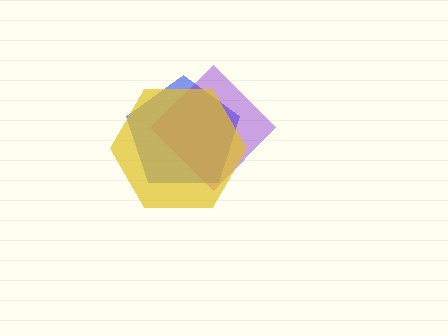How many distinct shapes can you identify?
There are 3 distinct shapes: a blue pentagon, a purple diamond, a yellow hexagon.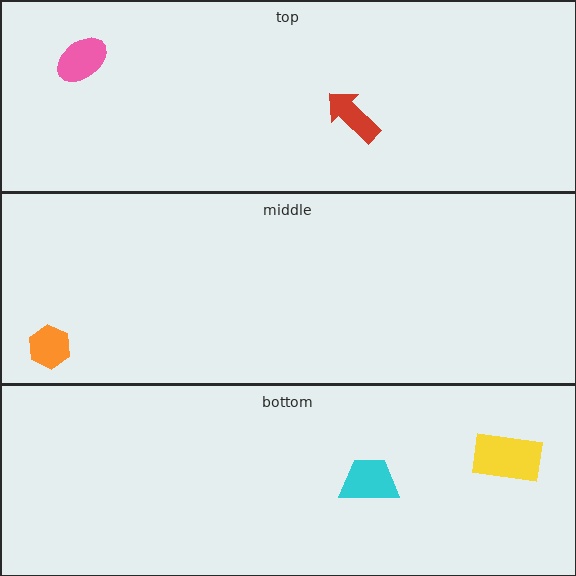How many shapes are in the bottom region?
2.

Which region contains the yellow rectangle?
The bottom region.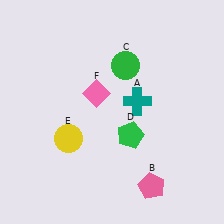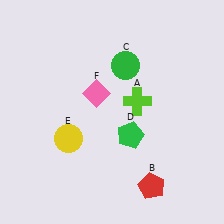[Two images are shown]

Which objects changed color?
A changed from teal to lime. B changed from pink to red.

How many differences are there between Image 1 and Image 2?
There are 2 differences between the two images.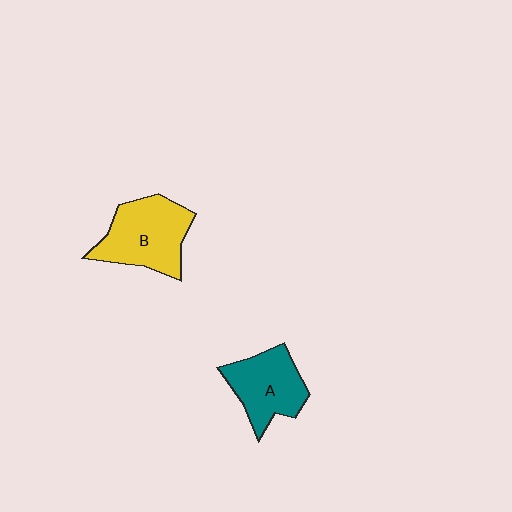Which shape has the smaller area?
Shape A (teal).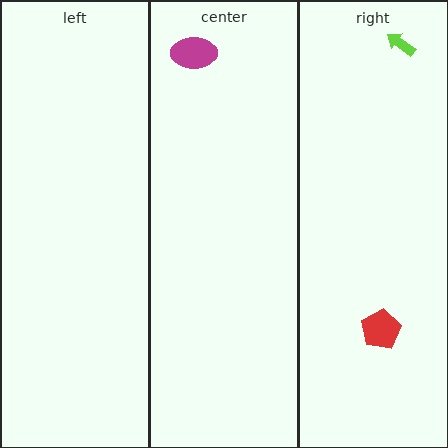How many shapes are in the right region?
2.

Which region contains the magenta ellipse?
The center region.